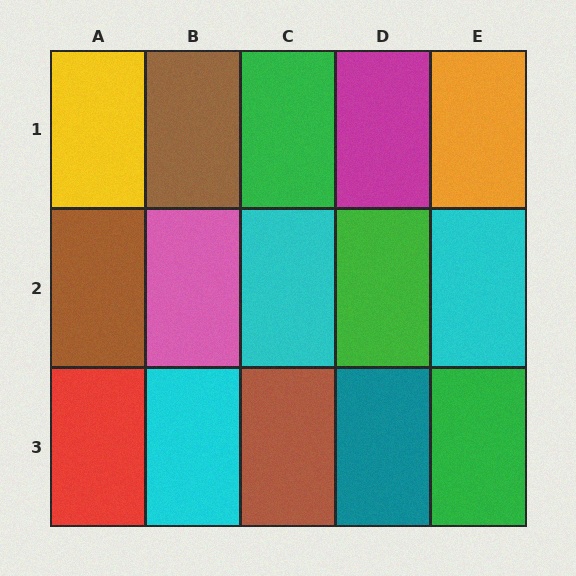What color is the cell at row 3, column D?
Teal.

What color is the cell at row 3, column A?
Red.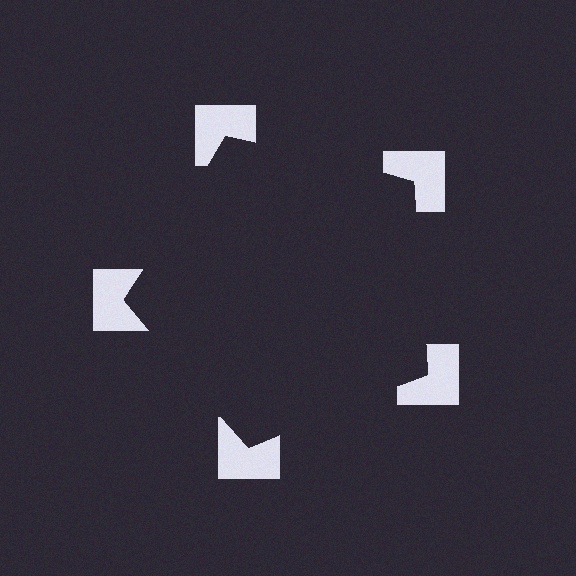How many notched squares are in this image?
There are 5 — one at each vertex of the illusory pentagon.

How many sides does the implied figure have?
5 sides.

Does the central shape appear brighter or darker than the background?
It typically appears slightly darker than the background, even though no actual brightness change is drawn.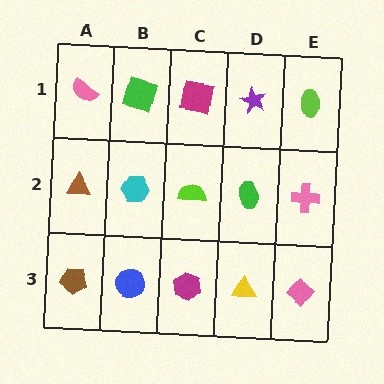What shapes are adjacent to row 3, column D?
A green ellipse (row 2, column D), a magenta hexagon (row 3, column C), a pink diamond (row 3, column E).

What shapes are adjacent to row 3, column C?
A lime semicircle (row 2, column C), a blue circle (row 3, column B), a yellow triangle (row 3, column D).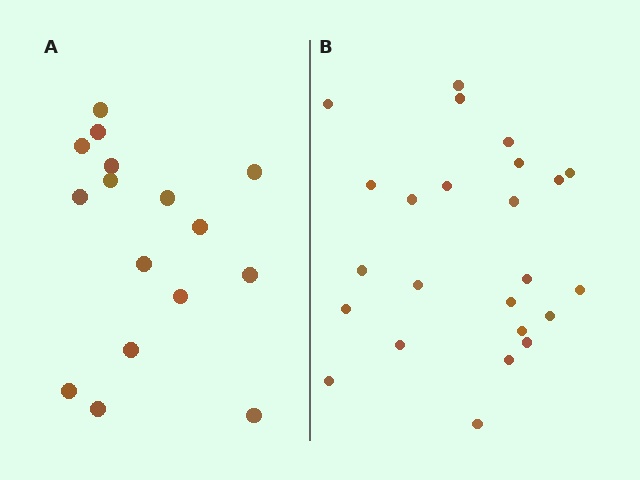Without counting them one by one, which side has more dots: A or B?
Region B (the right region) has more dots.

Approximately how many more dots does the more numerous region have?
Region B has roughly 8 or so more dots than region A.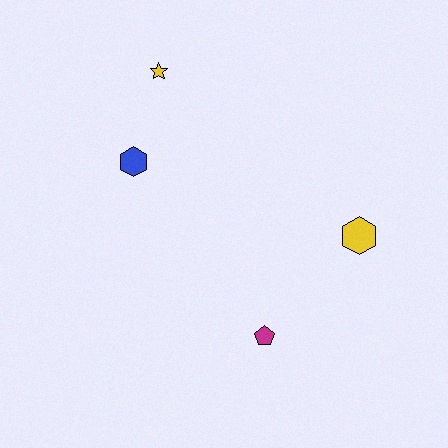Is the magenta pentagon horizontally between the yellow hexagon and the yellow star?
Yes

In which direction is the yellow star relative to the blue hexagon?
The yellow star is above the blue hexagon.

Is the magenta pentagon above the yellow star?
No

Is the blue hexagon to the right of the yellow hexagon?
No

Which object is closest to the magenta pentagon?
The yellow hexagon is closest to the magenta pentagon.